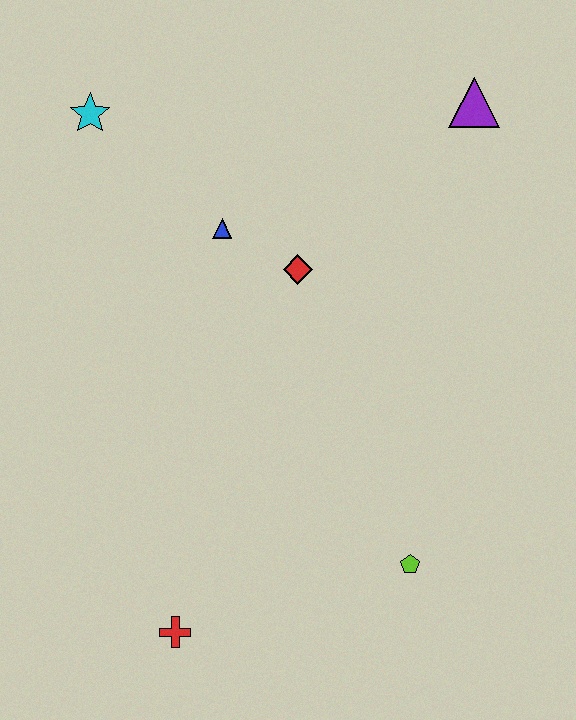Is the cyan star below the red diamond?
No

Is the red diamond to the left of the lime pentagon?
Yes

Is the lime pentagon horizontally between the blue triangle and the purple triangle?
Yes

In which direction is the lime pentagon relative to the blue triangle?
The lime pentagon is below the blue triangle.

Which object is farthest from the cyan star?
The lime pentagon is farthest from the cyan star.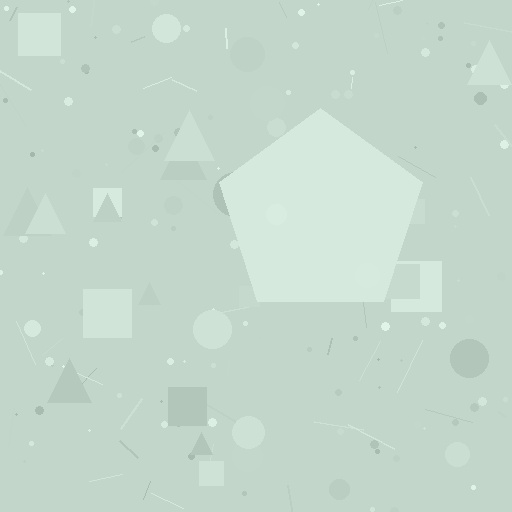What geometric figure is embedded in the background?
A pentagon is embedded in the background.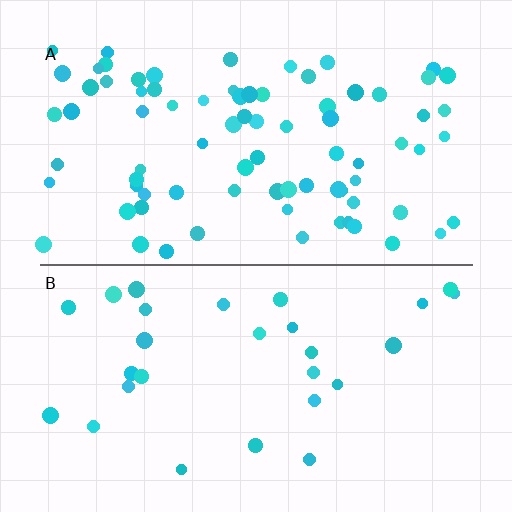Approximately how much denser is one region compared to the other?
Approximately 2.8× — region A over region B.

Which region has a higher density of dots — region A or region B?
A (the top).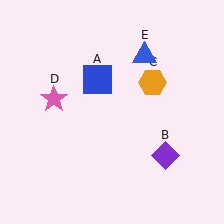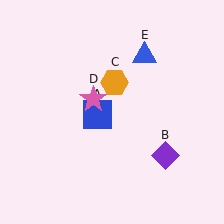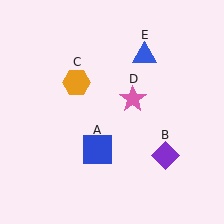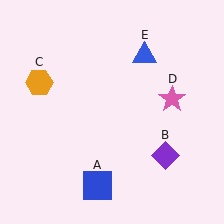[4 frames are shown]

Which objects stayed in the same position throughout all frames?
Purple diamond (object B) and blue triangle (object E) remained stationary.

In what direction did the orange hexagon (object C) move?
The orange hexagon (object C) moved left.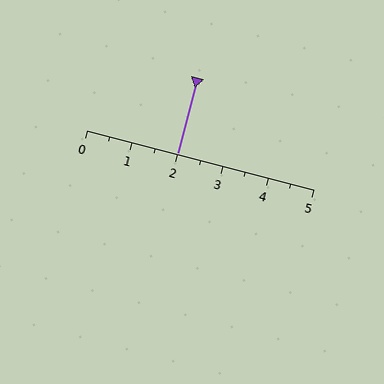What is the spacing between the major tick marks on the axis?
The major ticks are spaced 1 apart.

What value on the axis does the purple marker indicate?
The marker indicates approximately 2.